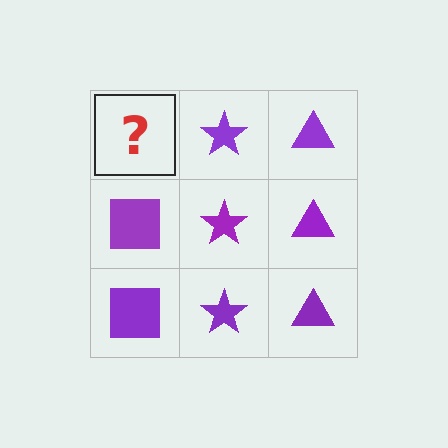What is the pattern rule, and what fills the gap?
The rule is that each column has a consistent shape. The gap should be filled with a purple square.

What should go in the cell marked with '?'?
The missing cell should contain a purple square.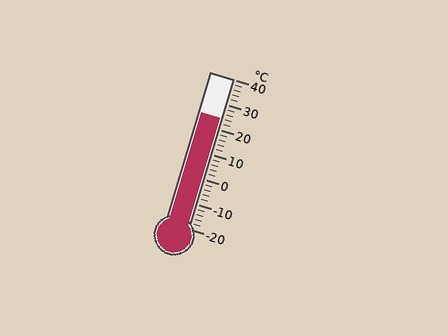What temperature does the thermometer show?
The thermometer shows approximately 24°C.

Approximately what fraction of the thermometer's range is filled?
The thermometer is filled to approximately 75% of its range.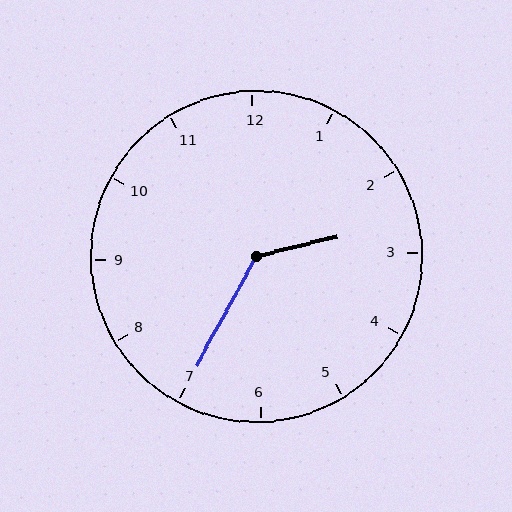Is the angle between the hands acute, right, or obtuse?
It is obtuse.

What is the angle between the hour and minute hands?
Approximately 132 degrees.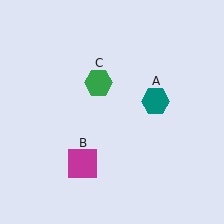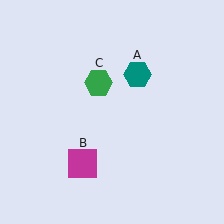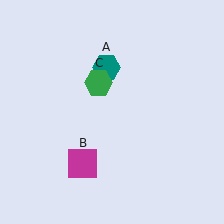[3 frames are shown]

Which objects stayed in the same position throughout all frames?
Magenta square (object B) and green hexagon (object C) remained stationary.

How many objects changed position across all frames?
1 object changed position: teal hexagon (object A).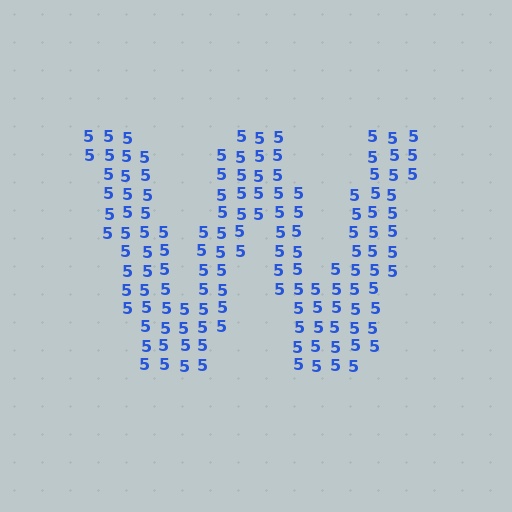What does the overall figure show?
The overall figure shows the letter W.